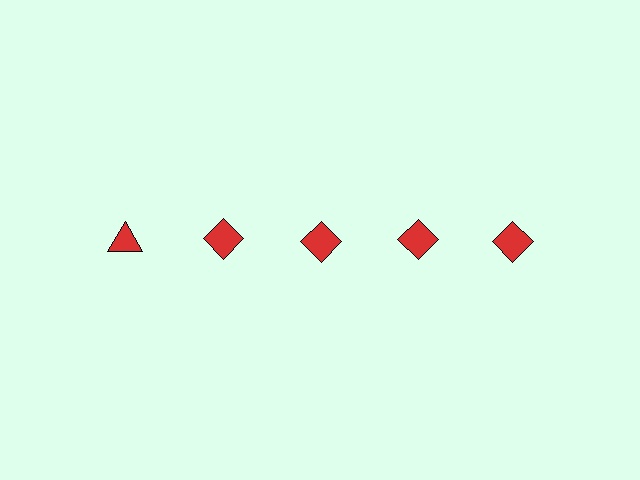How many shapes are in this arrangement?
There are 5 shapes arranged in a grid pattern.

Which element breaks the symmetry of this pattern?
The red triangle in the top row, leftmost column breaks the symmetry. All other shapes are red diamonds.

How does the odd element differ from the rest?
It has a different shape: triangle instead of diamond.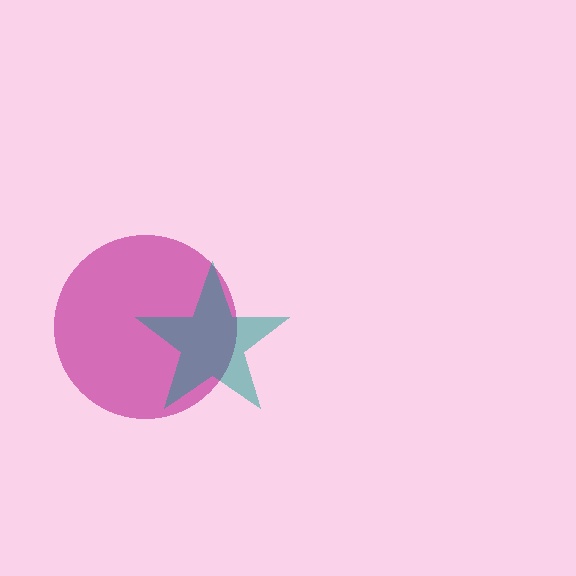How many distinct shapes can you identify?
There are 2 distinct shapes: a magenta circle, a teal star.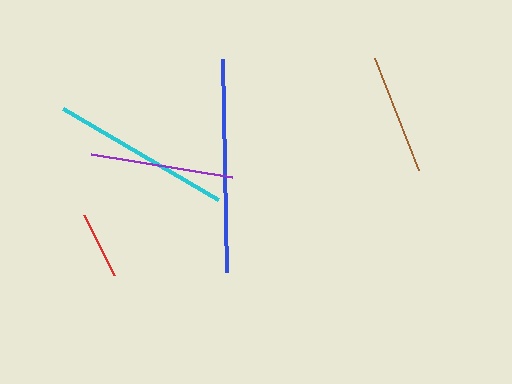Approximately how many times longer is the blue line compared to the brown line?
The blue line is approximately 1.8 times the length of the brown line.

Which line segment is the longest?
The blue line is the longest at approximately 213 pixels.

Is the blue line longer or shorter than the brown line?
The blue line is longer than the brown line.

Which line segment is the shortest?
The red line is the shortest at approximately 66 pixels.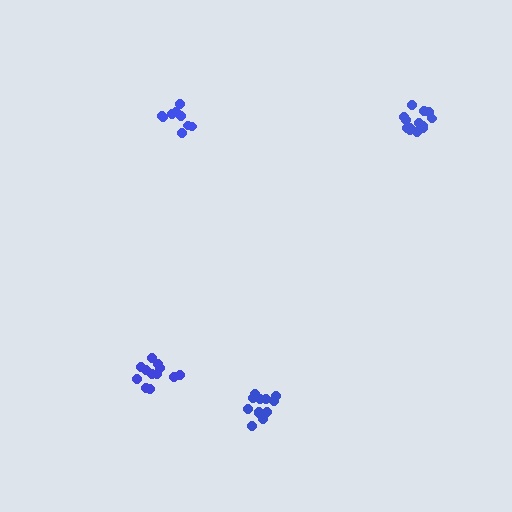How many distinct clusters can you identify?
There are 4 distinct clusters.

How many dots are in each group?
Group 1: 14 dots, Group 2: 12 dots, Group 3: 12 dots, Group 4: 9 dots (47 total).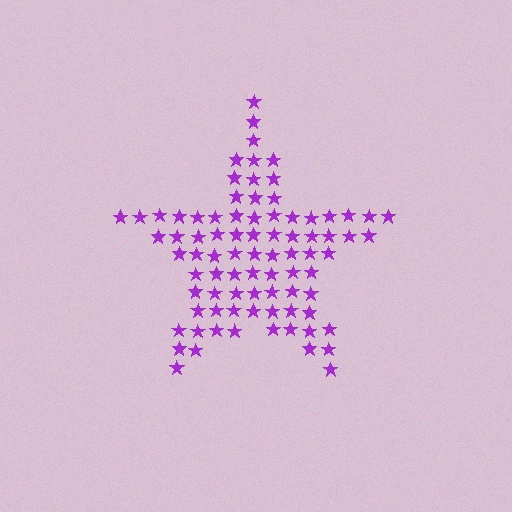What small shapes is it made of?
It is made of small stars.